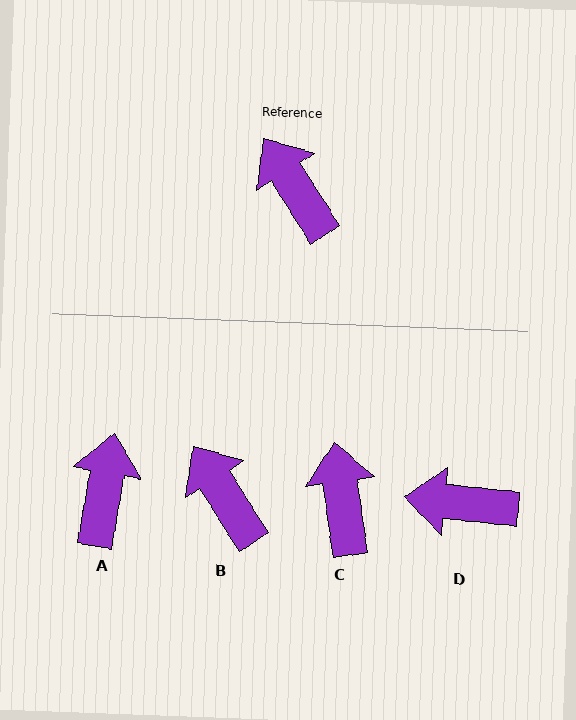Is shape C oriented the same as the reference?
No, it is off by about 25 degrees.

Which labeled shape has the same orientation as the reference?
B.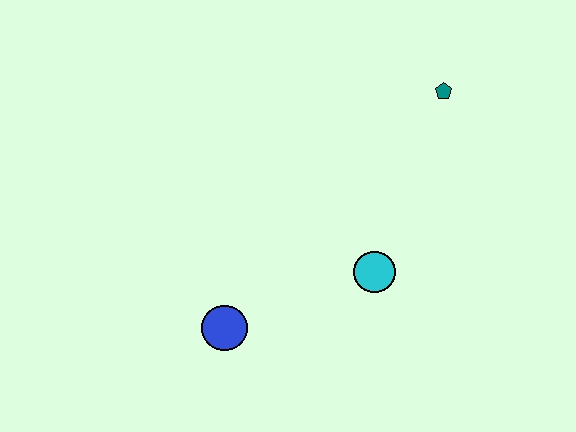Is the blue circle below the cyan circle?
Yes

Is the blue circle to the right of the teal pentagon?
No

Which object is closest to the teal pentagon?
The cyan circle is closest to the teal pentagon.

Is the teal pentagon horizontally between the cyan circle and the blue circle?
No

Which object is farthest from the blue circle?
The teal pentagon is farthest from the blue circle.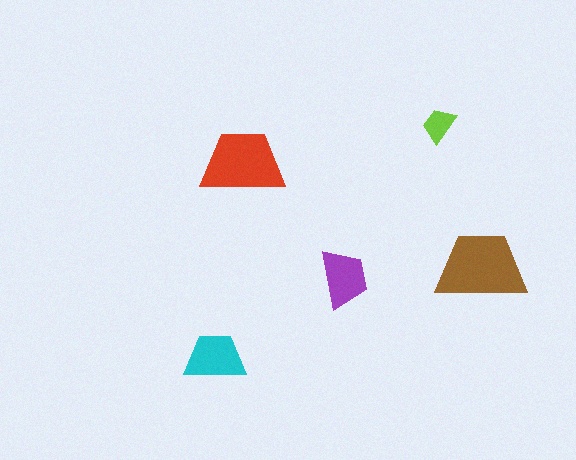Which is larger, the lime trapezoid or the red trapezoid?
The red one.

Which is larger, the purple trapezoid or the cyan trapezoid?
The cyan one.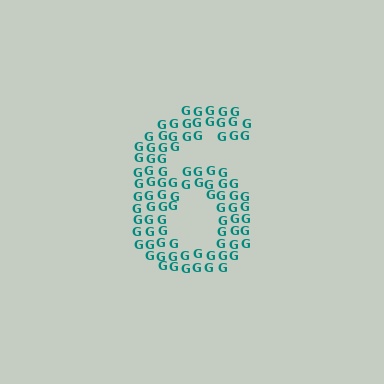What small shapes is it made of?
It is made of small letter G's.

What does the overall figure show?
The overall figure shows the digit 6.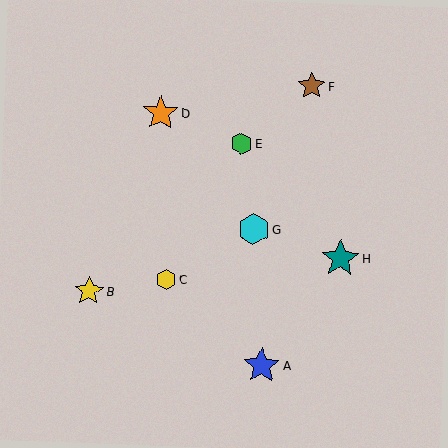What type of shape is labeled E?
Shape E is a green hexagon.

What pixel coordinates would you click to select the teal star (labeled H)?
Click at (340, 258) to select the teal star H.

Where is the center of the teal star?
The center of the teal star is at (340, 258).